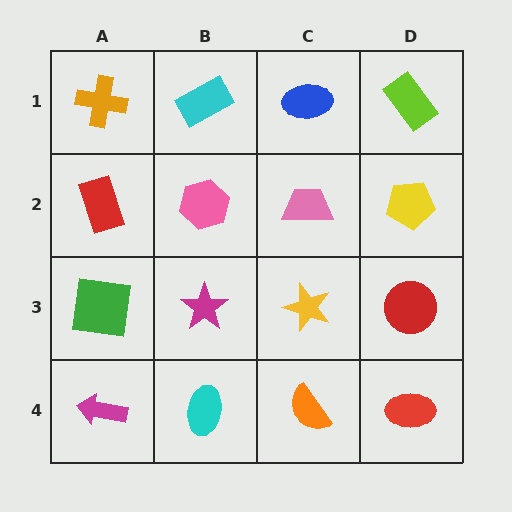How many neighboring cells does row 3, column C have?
4.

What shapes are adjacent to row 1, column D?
A yellow pentagon (row 2, column D), a blue ellipse (row 1, column C).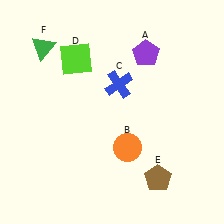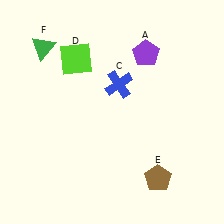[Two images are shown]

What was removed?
The orange circle (B) was removed in Image 2.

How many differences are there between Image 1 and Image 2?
There is 1 difference between the two images.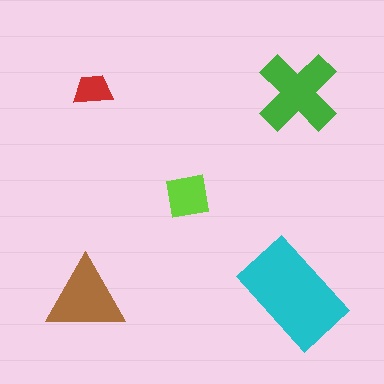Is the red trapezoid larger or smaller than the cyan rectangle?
Smaller.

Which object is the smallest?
The red trapezoid.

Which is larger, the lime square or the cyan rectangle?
The cyan rectangle.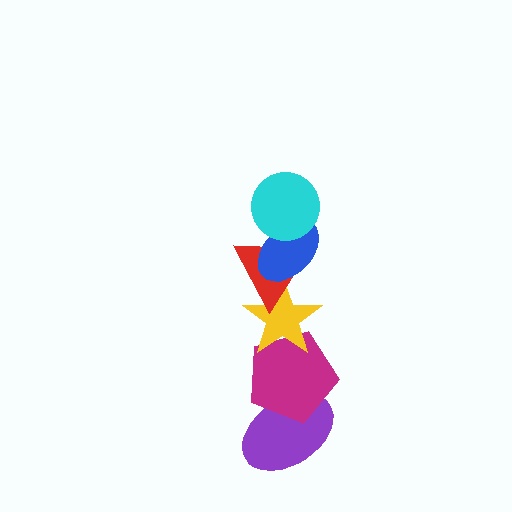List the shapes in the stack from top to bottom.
From top to bottom: the cyan circle, the blue ellipse, the red triangle, the yellow star, the magenta pentagon, the purple ellipse.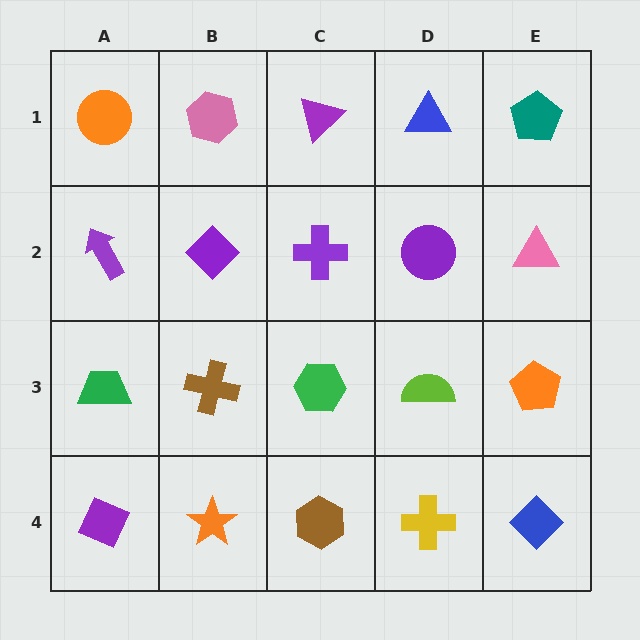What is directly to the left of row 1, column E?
A blue triangle.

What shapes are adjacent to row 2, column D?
A blue triangle (row 1, column D), a lime semicircle (row 3, column D), a purple cross (row 2, column C), a pink triangle (row 2, column E).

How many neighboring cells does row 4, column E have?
2.